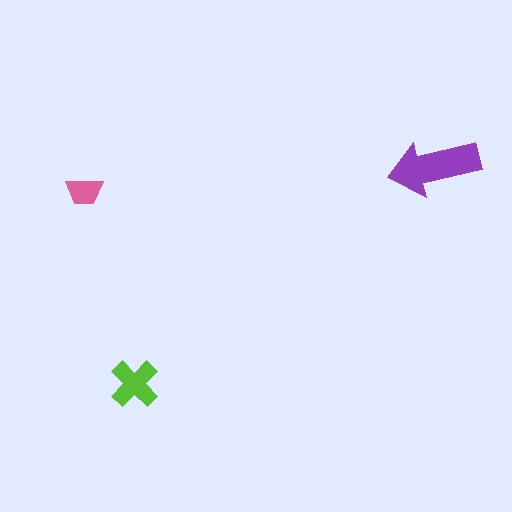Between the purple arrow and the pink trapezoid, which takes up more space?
The purple arrow.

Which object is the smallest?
The pink trapezoid.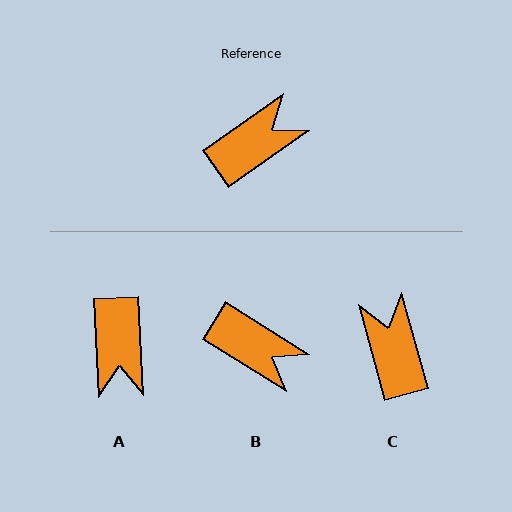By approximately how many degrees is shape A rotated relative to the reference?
Approximately 122 degrees clockwise.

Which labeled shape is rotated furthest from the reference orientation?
A, about 122 degrees away.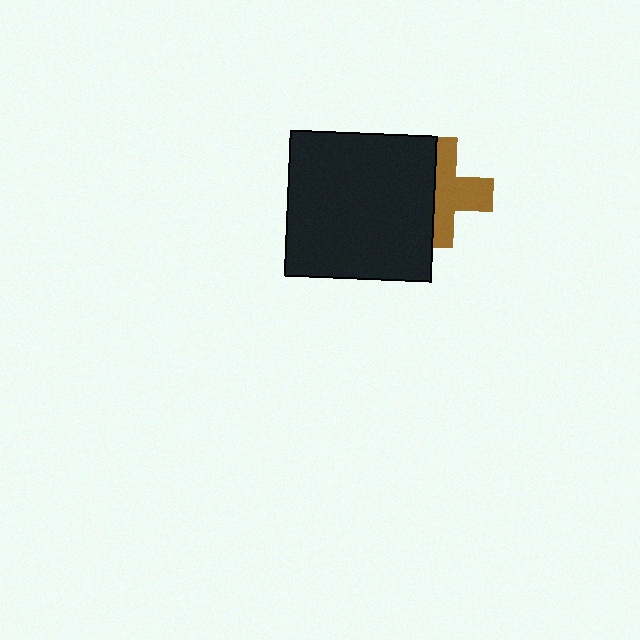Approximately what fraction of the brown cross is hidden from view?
Roughly 45% of the brown cross is hidden behind the black square.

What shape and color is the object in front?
The object in front is a black square.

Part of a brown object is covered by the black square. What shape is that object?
It is a cross.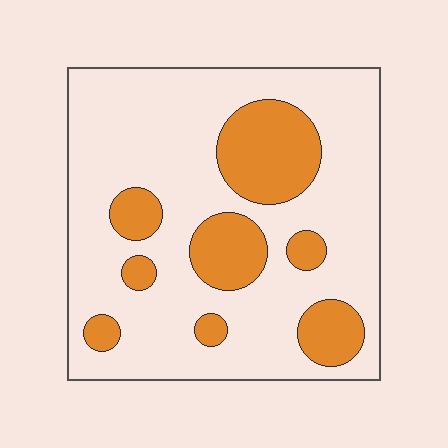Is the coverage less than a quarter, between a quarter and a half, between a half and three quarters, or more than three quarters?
Less than a quarter.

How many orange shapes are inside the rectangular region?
8.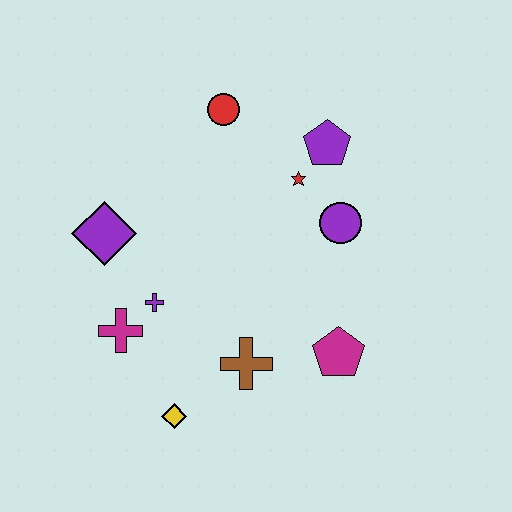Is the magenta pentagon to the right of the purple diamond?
Yes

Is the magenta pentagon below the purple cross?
Yes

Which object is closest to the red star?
The purple pentagon is closest to the red star.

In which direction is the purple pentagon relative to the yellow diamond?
The purple pentagon is above the yellow diamond.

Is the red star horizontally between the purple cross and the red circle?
No